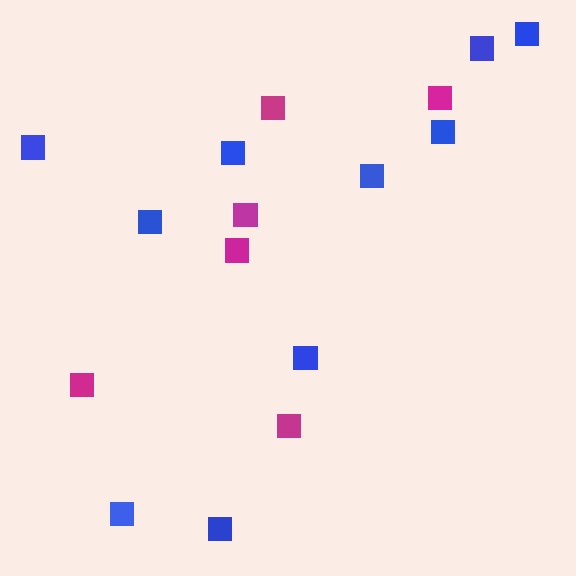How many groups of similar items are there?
There are 2 groups: one group of magenta squares (6) and one group of blue squares (10).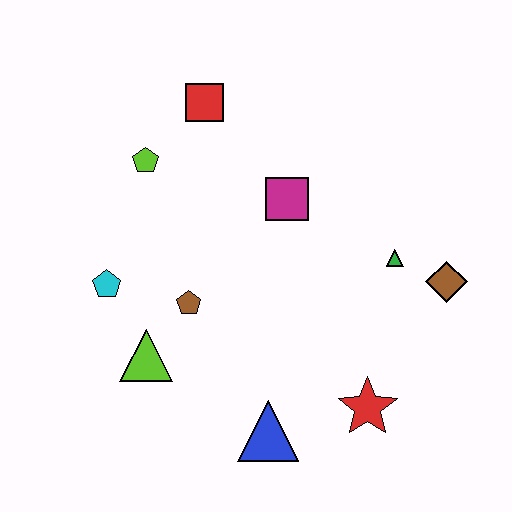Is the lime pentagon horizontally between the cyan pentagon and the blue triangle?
Yes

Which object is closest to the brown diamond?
The green triangle is closest to the brown diamond.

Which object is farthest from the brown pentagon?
The brown diamond is farthest from the brown pentagon.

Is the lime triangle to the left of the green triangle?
Yes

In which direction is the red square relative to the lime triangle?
The red square is above the lime triangle.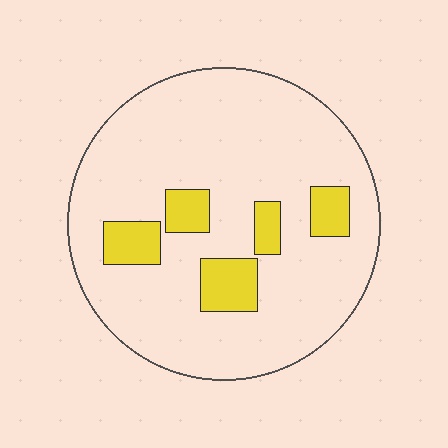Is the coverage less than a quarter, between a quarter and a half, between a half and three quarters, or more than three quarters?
Less than a quarter.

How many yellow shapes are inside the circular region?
5.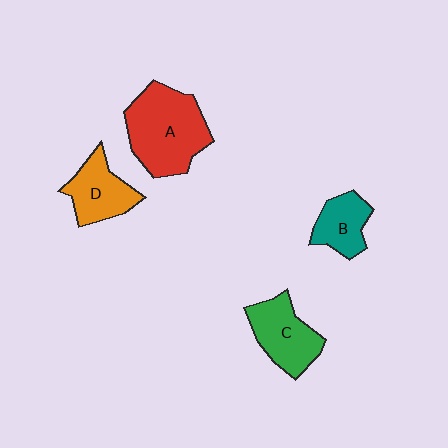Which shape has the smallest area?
Shape B (teal).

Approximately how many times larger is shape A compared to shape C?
Approximately 1.5 times.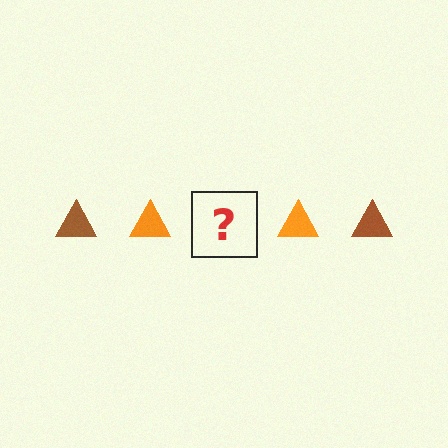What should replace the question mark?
The question mark should be replaced with a brown triangle.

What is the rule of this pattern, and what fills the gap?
The rule is that the pattern cycles through brown, orange triangles. The gap should be filled with a brown triangle.